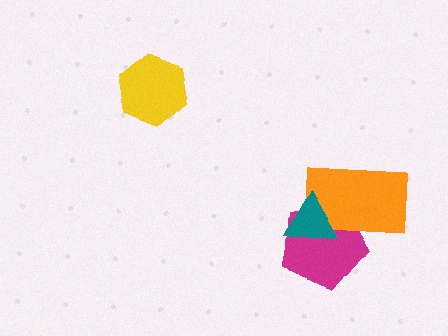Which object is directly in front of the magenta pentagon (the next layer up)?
The orange rectangle is directly in front of the magenta pentagon.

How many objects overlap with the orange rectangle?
2 objects overlap with the orange rectangle.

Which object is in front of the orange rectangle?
The teal triangle is in front of the orange rectangle.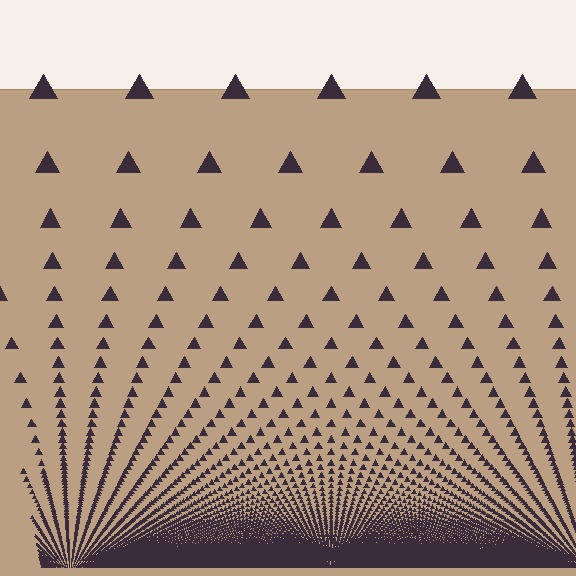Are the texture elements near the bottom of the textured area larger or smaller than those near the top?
Smaller. The gradient is inverted — elements near the bottom are smaller and denser.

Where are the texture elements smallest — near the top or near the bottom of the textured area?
Near the bottom.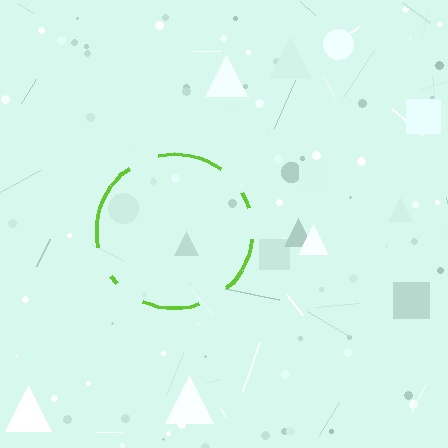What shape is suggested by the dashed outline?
The dashed outline suggests a circle.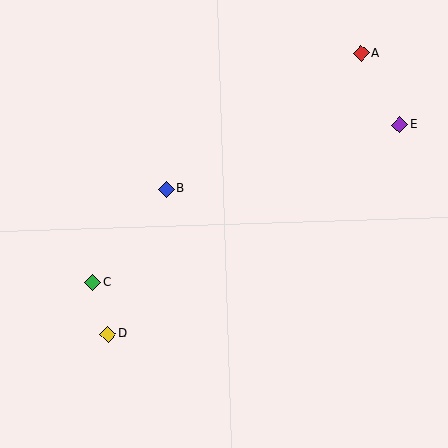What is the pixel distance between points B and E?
The distance between B and E is 243 pixels.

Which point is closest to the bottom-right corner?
Point E is closest to the bottom-right corner.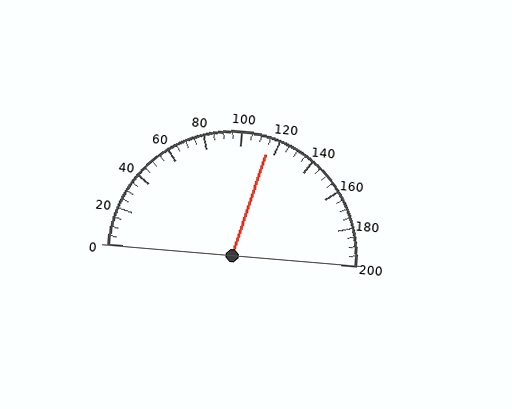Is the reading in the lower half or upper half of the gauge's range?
The reading is in the upper half of the range (0 to 200).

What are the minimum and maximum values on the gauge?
The gauge ranges from 0 to 200.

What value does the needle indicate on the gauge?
The needle indicates approximately 115.